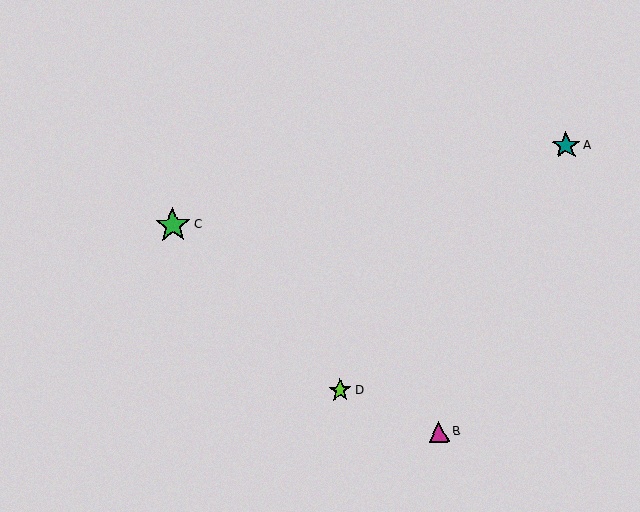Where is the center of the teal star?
The center of the teal star is at (566, 146).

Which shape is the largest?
The green star (labeled C) is the largest.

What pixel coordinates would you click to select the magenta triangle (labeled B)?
Click at (439, 432) to select the magenta triangle B.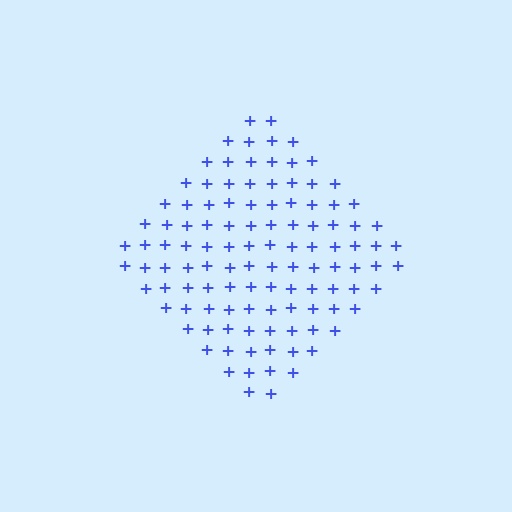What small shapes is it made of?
It is made of small plus signs.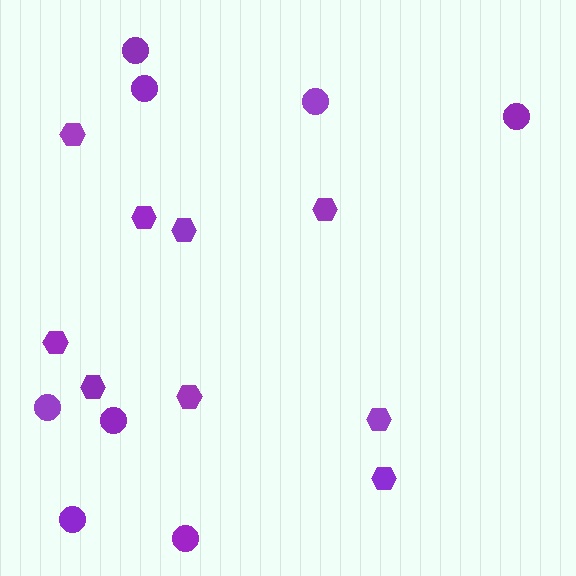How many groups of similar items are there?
There are 2 groups: one group of hexagons (9) and one group of circles (8).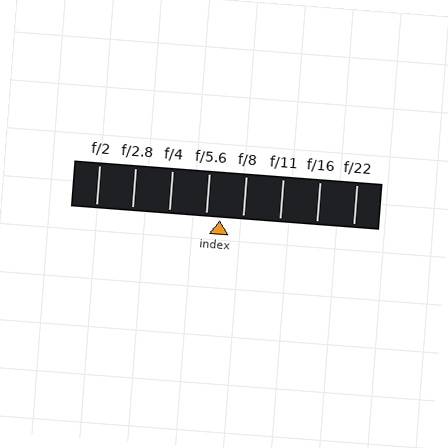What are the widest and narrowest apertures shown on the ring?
The widest aperture shown is f/2 and the narrowest is f/22.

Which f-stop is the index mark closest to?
The index mark is closest to f/5.6.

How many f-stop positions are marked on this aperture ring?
There are 8 f-stop positions marked.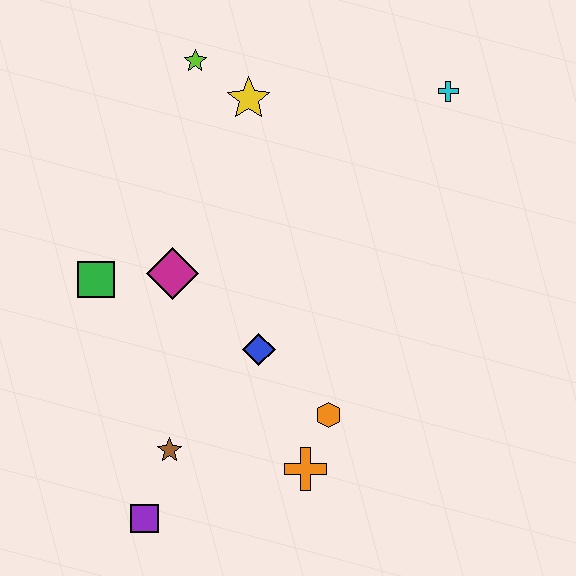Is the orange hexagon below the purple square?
No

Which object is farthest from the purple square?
The cyan cross is farthest from the purple square.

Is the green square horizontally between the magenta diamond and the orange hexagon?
No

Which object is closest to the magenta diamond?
The green square is closest to the magenta diamond.